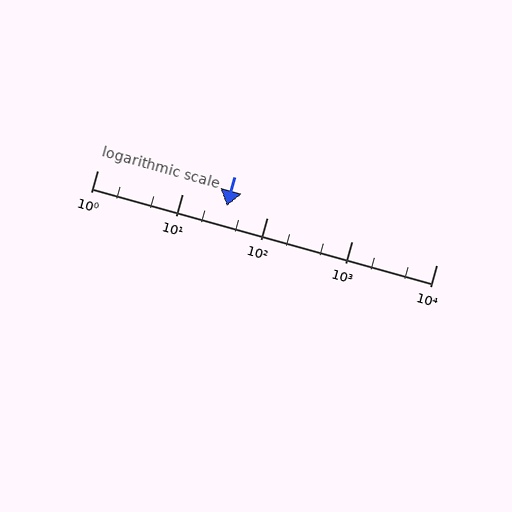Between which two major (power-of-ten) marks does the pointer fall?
The pointer is between 10 and 100.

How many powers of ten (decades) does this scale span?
The scale spans 4 decades, from 1 to 10000.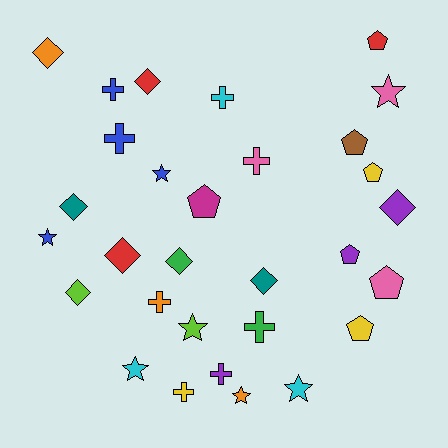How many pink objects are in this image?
There are 3 pink objects.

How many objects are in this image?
There are 30 objects.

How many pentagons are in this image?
There are 7 pentagons.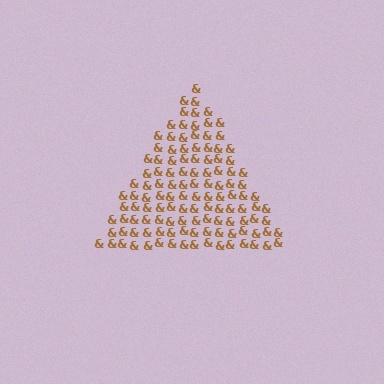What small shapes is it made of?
It is made of small ampersands.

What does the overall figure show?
The overall figure shows a triangle.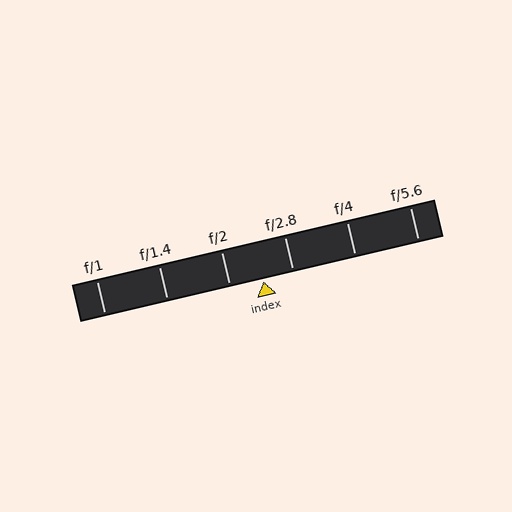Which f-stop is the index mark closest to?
The index mark is closest to f/2.8.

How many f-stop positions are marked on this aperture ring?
There are 6 f-stop positions marked.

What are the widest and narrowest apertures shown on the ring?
The widest aperture shown is f/1 and the narrowest is f/5.6.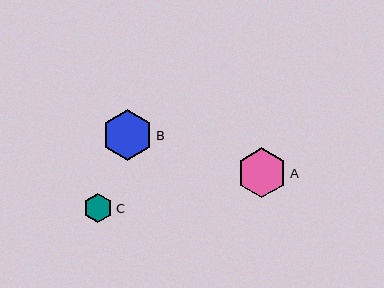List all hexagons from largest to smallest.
From largest to smallest: B, A, C.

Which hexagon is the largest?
Hexagon B is the largest with a size of approximately 51 pixels.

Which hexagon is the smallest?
Hexagon C is the smallest with a size of approximately 29 pixels.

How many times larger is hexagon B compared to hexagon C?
Hexagon B is approximately 1.7 times the size of hexagon C.